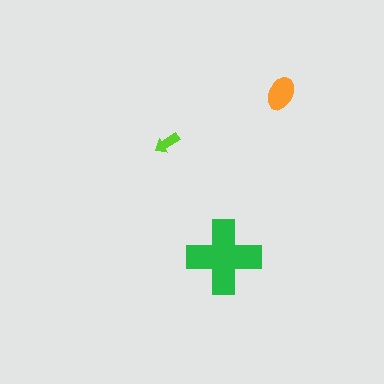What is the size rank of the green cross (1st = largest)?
1st.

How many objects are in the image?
There are 3 objects in the image.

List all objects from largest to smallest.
The green cross, the orange ellipse, the lime arrow.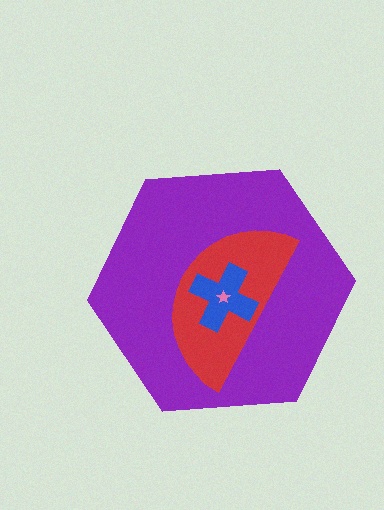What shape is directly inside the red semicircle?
The blue cross.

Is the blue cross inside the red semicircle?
Yes.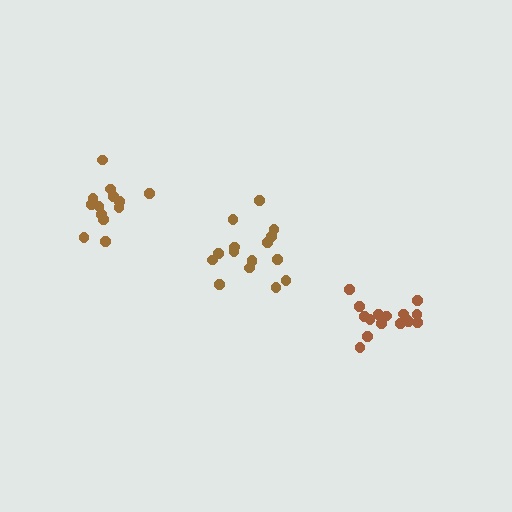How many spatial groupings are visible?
There are 3 spatial groupings.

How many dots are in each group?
Group 1: 13 dots, Group 2: 16 dots, Group 3: 16 dots (45 total).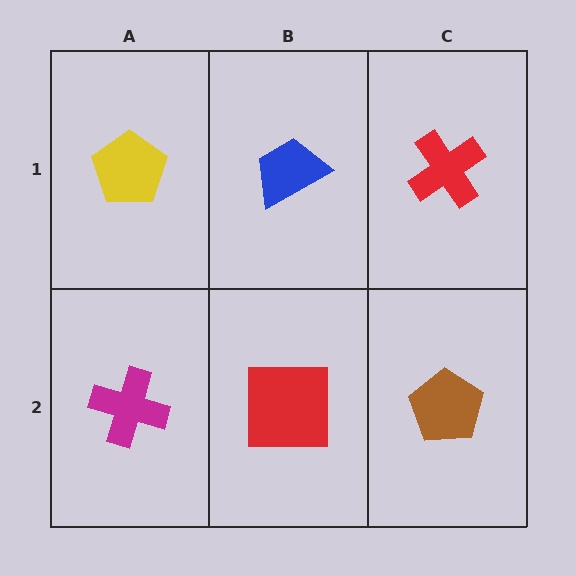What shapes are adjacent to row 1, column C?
A brown pentagon (row 2, column C), a blue trapezoid (row 1, column B).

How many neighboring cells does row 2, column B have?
3.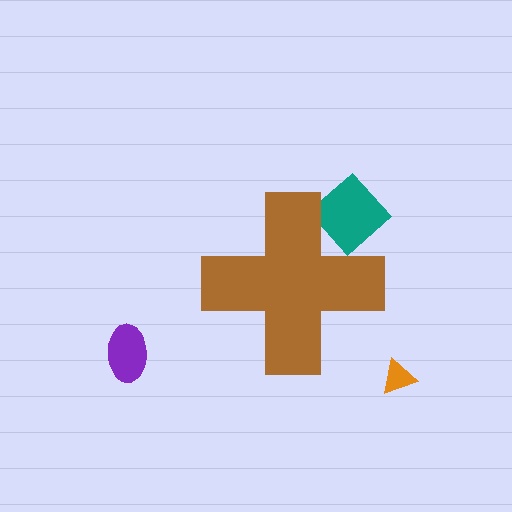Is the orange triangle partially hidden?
No, the orange triangle is fully visible.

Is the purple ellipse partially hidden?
No, the purple ellipse is fully visible.